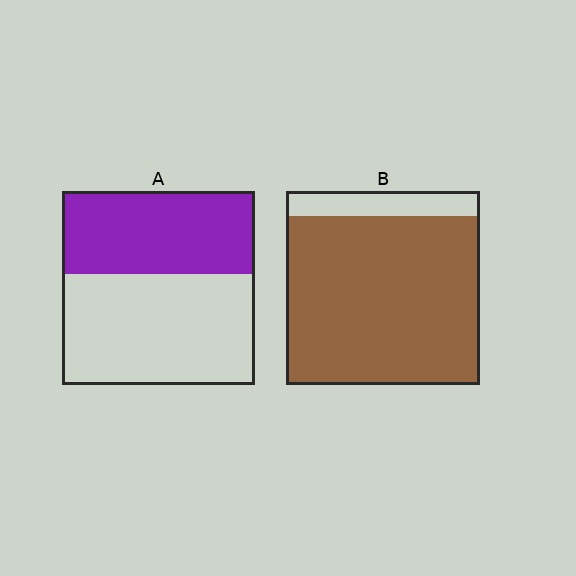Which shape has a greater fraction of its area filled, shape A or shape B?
Shape B.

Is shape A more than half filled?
No.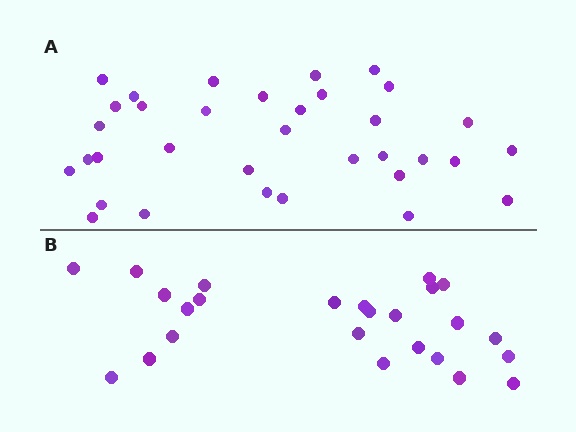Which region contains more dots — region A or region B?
Region A (the top region) has more dots.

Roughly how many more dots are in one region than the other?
Region A has roughly 8 or so more dots than region B.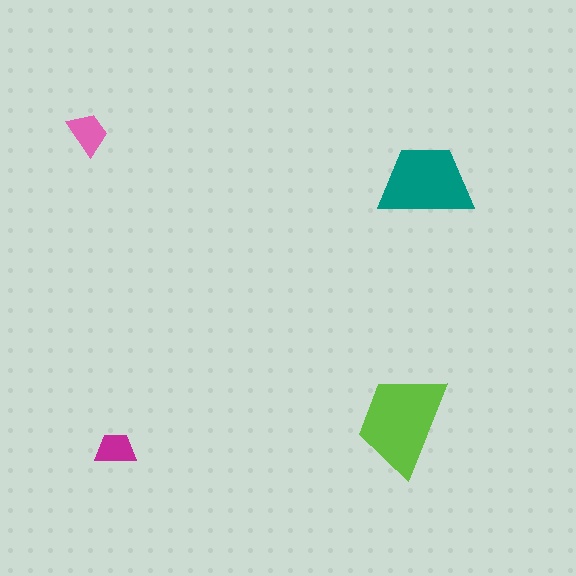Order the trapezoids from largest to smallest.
the lime one, the teal one, the pink one, the magenta one.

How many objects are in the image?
There are 4 objects in the image.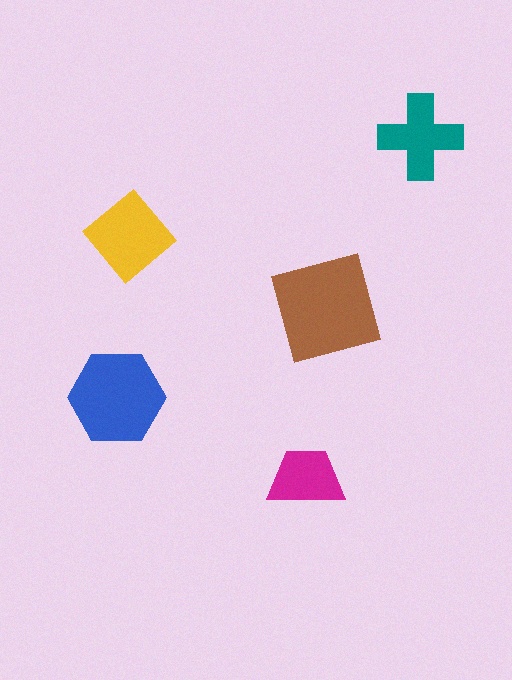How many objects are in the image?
There are 5 objects in the image.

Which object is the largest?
The brown square.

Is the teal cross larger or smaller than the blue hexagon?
Smaller.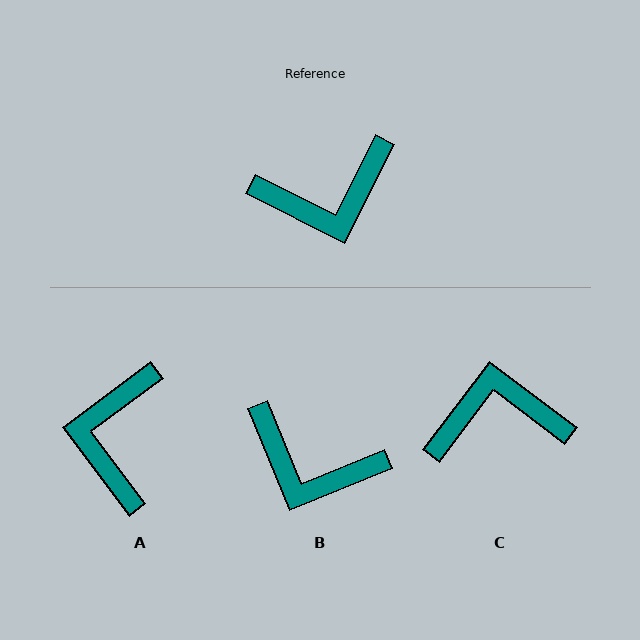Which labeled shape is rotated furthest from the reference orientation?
C, about 170 degrees away.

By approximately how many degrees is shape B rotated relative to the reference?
Approximately 41 degrees clockwise.